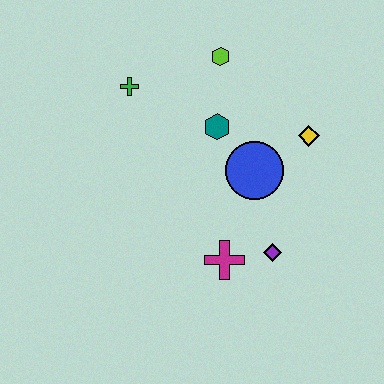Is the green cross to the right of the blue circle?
No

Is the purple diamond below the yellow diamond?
Yes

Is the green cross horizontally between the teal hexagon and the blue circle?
No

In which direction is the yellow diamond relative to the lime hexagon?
The yellow diamond is to the right of the lime hexagon.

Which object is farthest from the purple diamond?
The green cross is farthest from the purple diamond.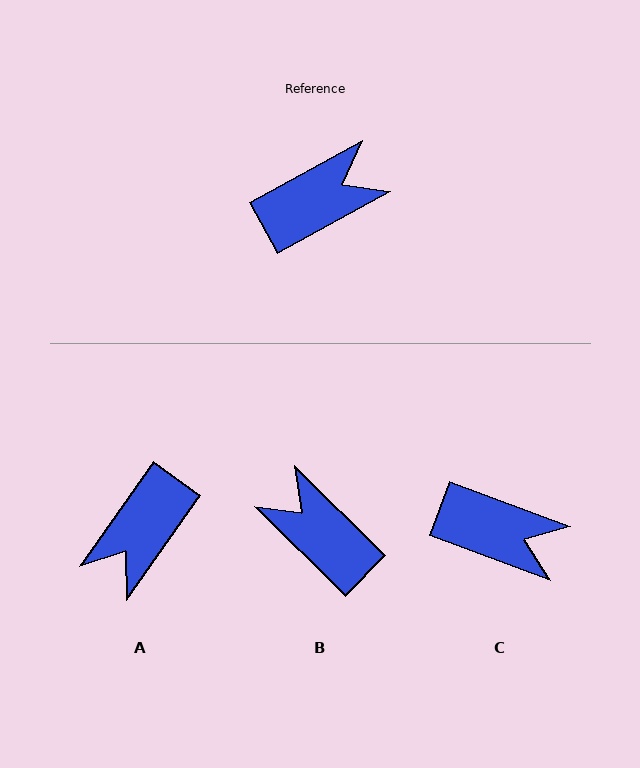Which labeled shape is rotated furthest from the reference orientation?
A, about 154 degrees away.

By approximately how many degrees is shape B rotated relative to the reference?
Approximately 106 degrees counter-clockwise.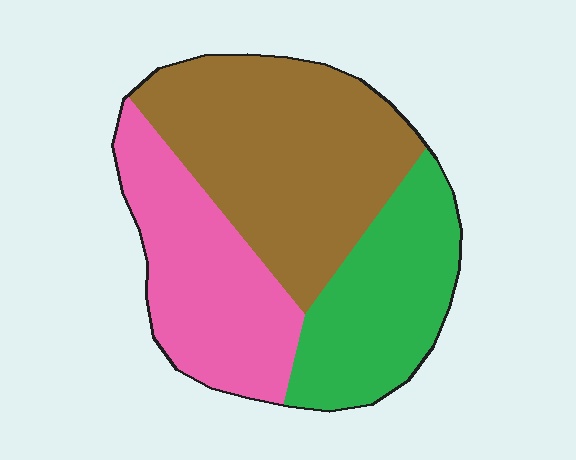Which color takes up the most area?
Brown, at roughly 45%.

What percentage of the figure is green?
Green takes up about one quarter (1/4) of the figure.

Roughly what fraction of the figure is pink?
Pink takes up about one third (1/3) of the figure.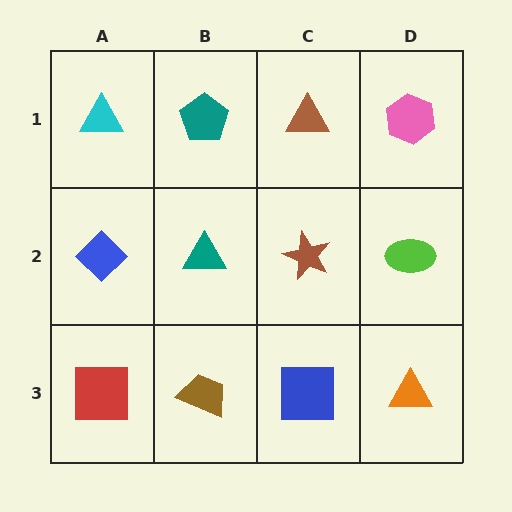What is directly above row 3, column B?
A teal triangle.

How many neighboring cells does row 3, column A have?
2.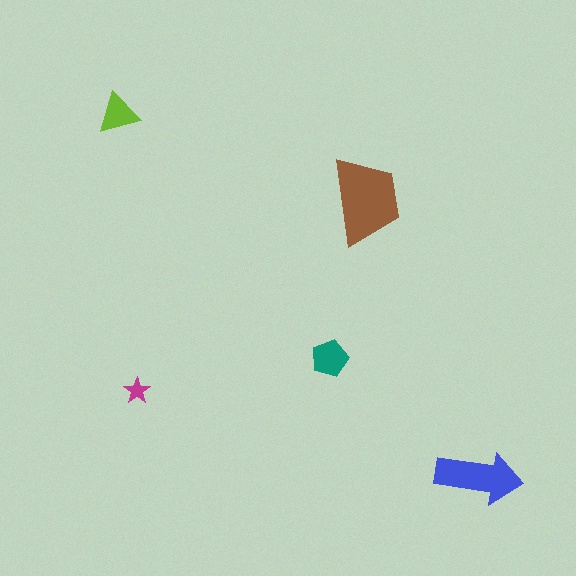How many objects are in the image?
There are 5 objects in the image.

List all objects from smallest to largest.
The magenta star, the lime triangle, the teal pentagon, the blue arrow, the brown trapezoid.